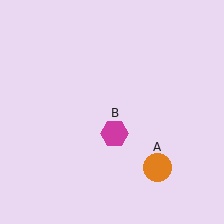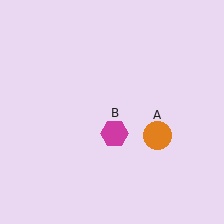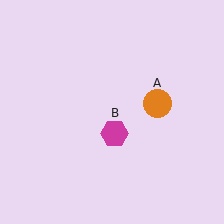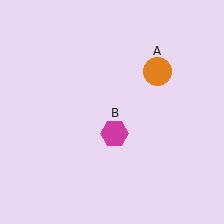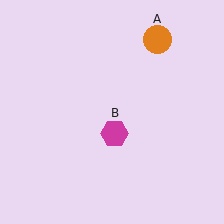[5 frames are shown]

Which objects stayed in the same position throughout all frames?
Magenta hexagon (object B) remained stationary.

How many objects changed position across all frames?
1 object changed position: orange circle (object A).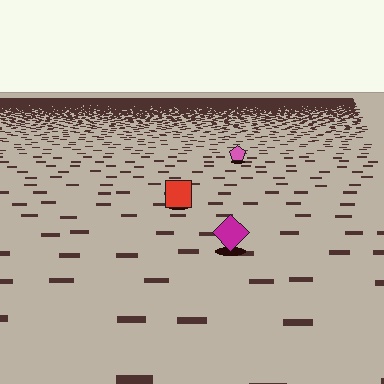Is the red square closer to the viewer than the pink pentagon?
Yes. The red square is closer — you can tell from the texture gradient: the ground texture is coarser near it.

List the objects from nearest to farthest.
From nearest to farthest: the magenta diamond, the red square, the pink pentagon.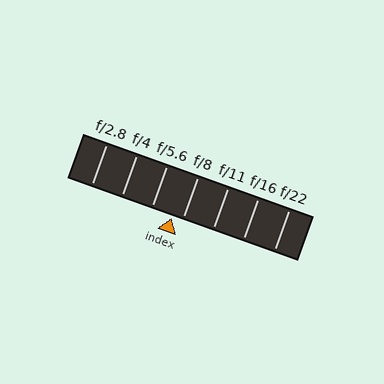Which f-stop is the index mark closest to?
The index mark is closest to f/8.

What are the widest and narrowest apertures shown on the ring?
The widest aperture shown is f/2.8 and the narrowest is f/22.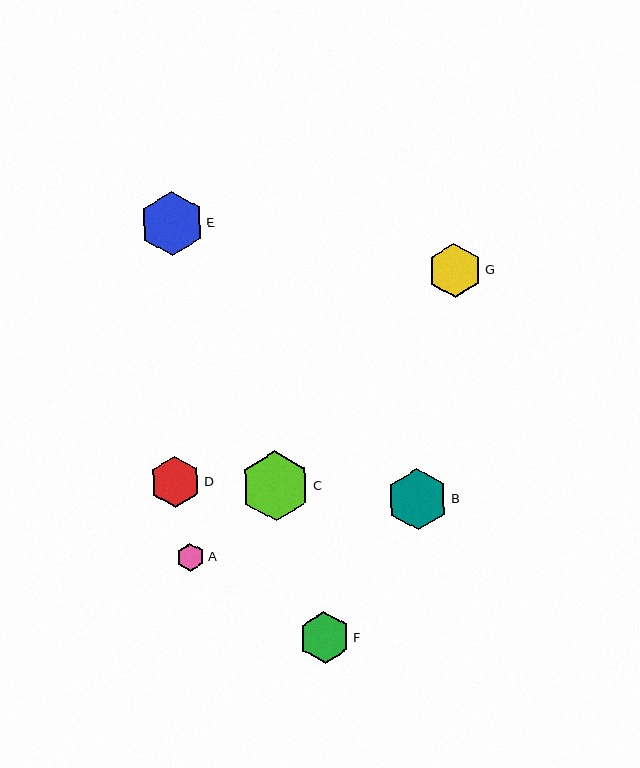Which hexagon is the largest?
Hexagon C is the largest with a size of approximately 70 pixels.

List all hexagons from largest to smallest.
From largest to smallest: C, E, B, G, D, F, A.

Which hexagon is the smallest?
Hexagon A is the smallest with a size of approximately 28 pixels.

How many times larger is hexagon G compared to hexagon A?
Hexagon G is approximately 1.9 times the size of hexagon A.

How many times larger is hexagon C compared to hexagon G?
Hexagon C is approximately 1.3 times the size of hexagon G.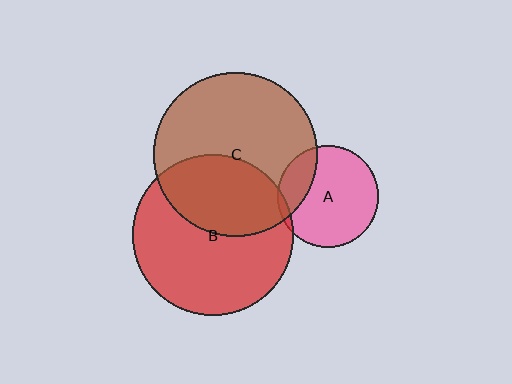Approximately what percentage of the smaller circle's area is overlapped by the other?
Approximately 5%.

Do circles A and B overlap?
Yes.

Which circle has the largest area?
Circle C (brown).